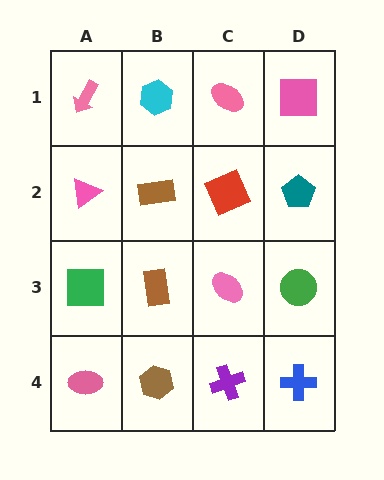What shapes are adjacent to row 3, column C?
A red square (row 2, column C), a purple cross (row 4, column C), a brown rectangle (row 3, column B), a green circle (row 3, column D).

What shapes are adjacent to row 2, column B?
A cyan hexagon (row 1, column B), a brown rectangle (row 3, column B), a pink triangle (row 2, column A), a red square (row 2, column C).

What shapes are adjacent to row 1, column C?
A red square (row 2, column C), a cyan hexagon (row 1, column B), a pink square (row 1, column D).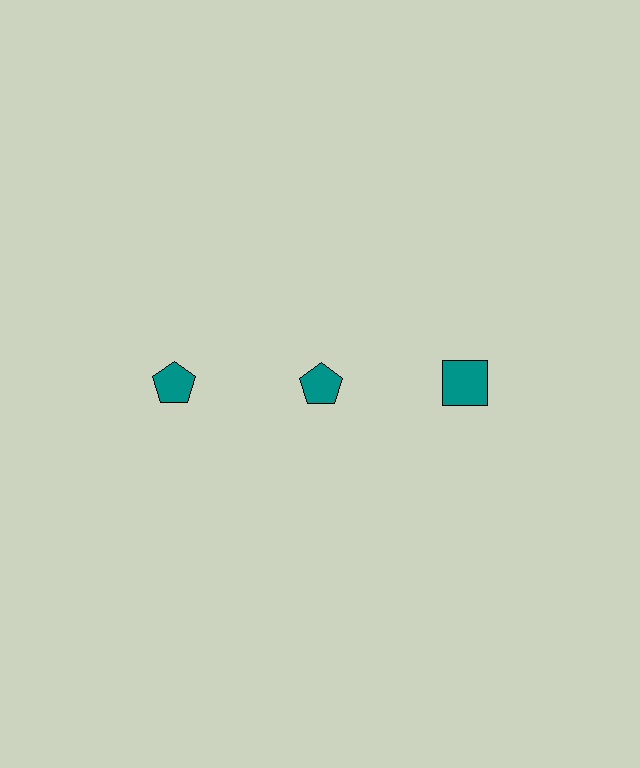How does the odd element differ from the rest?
It has a different shape: square instead of pentagon.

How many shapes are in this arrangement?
There are 3 shapes arranged in a grid pattern.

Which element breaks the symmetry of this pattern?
The teal square in the top row, center column breaks the symmetry. All other shapes are teal pentagons.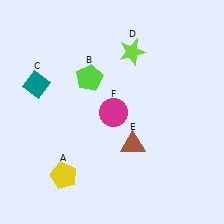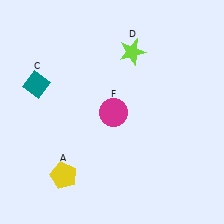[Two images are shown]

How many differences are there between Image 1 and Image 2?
There are 2 differences between the two images.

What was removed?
The brown triangle (E), the lime pentagon (B) were removed in Image 2.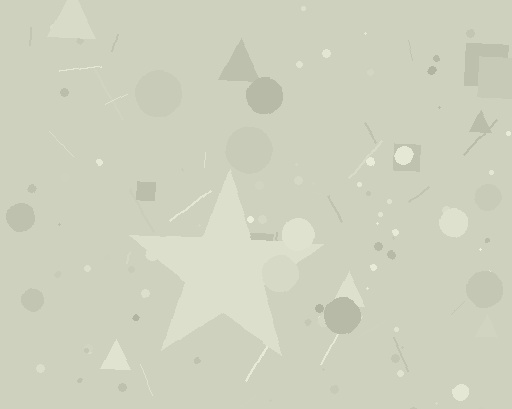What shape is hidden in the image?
A star is hidden in the image.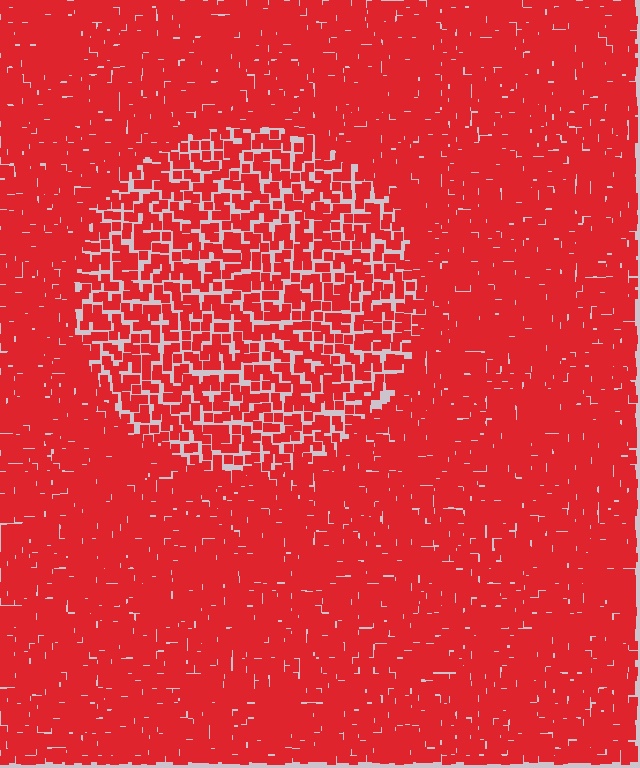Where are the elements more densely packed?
The elements are more densely packed outside the circle boundary.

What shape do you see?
I see a circle.